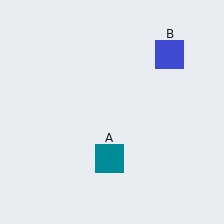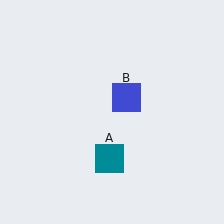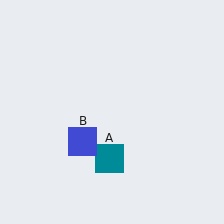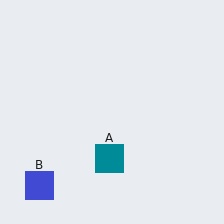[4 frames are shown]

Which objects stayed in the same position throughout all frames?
Teal square (object A) remained stationary.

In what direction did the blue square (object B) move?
The blue square (object B) moved down and to the left.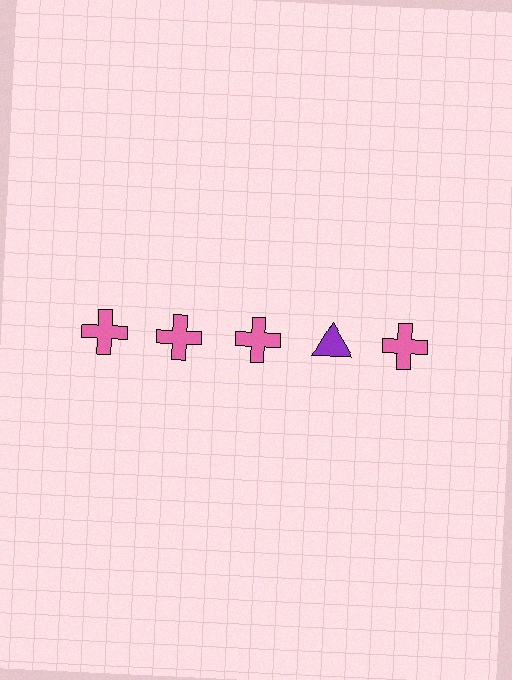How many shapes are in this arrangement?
There are 5 shapes arranged in a grid pattern.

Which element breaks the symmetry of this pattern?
The purple triangle in the top row, second from right column breaks the symmetry. All other shapes are pink crosses.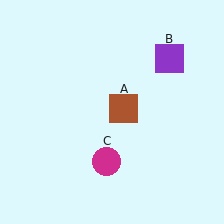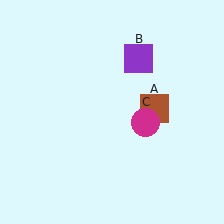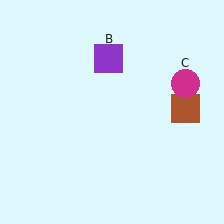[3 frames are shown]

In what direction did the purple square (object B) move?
The purple square (object B) moved left.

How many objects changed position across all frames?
3 objects changed position: brown square (object A), purple square (object B), magenta circle (object C).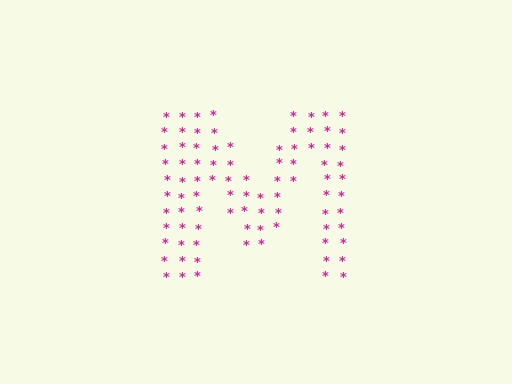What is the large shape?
The large shape is the letter M.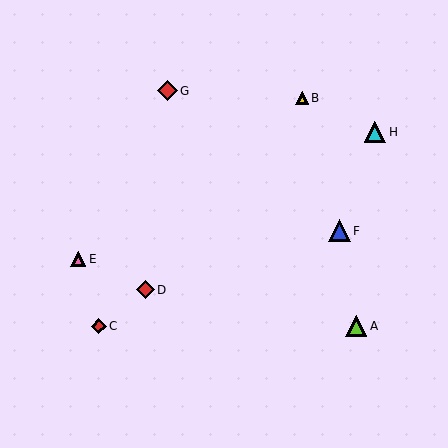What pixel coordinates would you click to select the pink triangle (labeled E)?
Click at (78, 259) to select the pink triangle E.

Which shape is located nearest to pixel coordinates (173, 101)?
The red diamond (labeled G) at (167, 91) is nearest to that location.